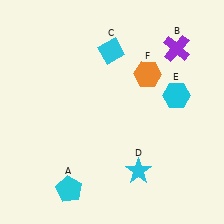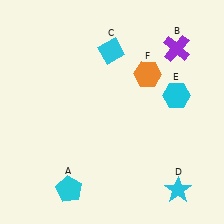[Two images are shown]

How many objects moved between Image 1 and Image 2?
1 object moved between the two images.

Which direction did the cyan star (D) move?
The cyan star (D) moved right.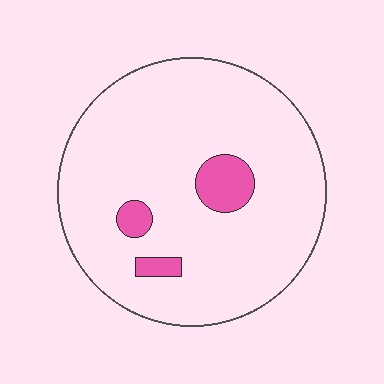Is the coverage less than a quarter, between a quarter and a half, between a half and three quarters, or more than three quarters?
Less than a quarter.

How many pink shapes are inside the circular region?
3.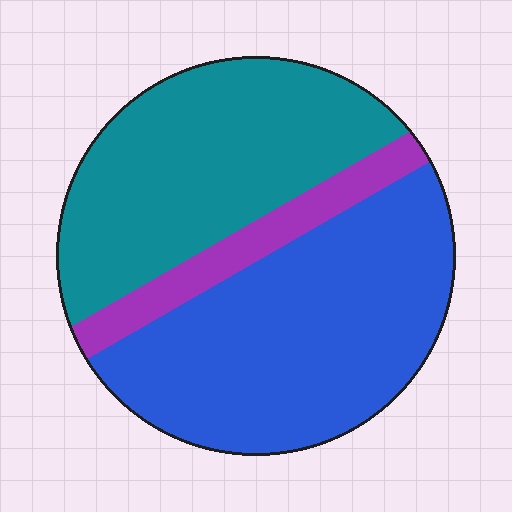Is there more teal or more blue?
Blue.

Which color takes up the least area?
Purple, at roughly 10%.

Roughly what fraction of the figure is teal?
Teal covers 40% of the figure.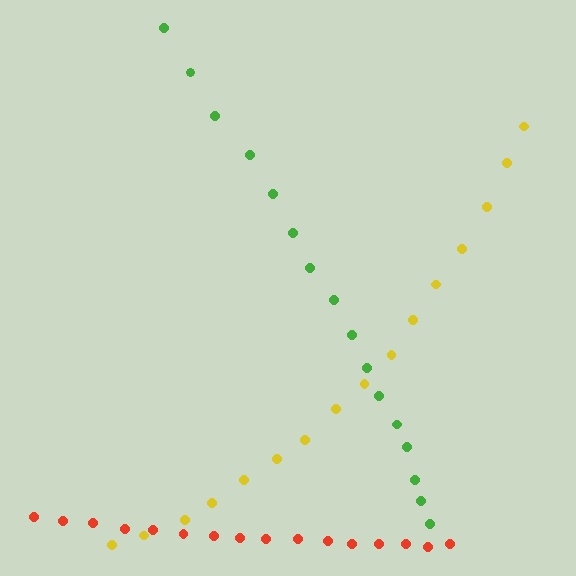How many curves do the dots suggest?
There are 3 distinct paths.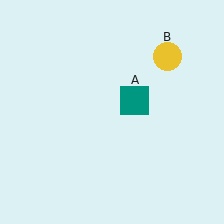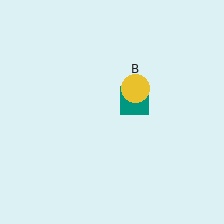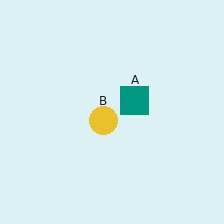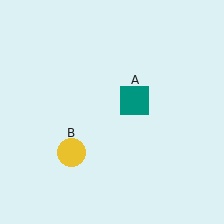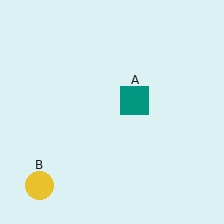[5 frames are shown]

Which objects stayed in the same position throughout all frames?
Teal square (object A) remained stationary.